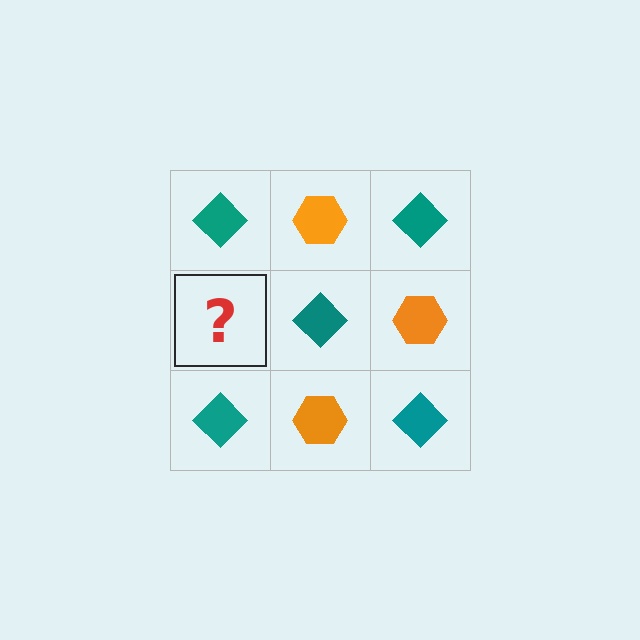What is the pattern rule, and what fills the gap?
The rule is that it alternates teal diamond and orange hexagon in a checkerboard pattern. The gap should be filled with an orange hexagon.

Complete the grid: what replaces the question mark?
The question mark should be replaced with an orange hexagon.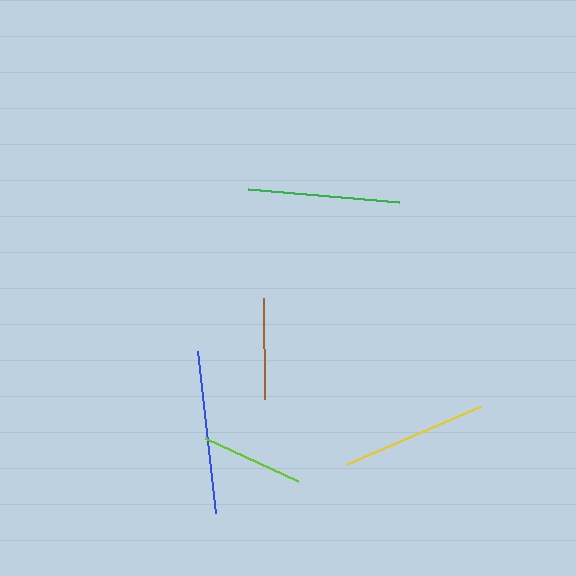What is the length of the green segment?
The green segment is approximately 152 pixels long.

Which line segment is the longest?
The blue line is the longest at approximately 164 pixels.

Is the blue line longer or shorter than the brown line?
The blue line is longer than the brown line.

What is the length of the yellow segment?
The yellow segment is approximately 146 pixels long.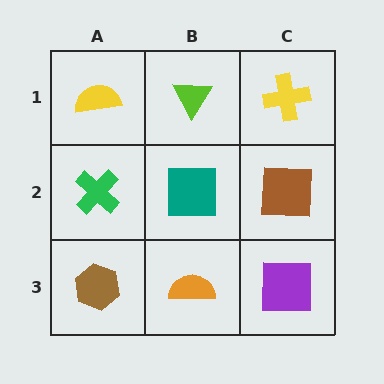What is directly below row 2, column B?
An orange semicircle.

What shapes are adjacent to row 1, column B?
A teal square (row 2, column B), a yellow semicircle (row 1, column A), a yellow cross (row 1, column C).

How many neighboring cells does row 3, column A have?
2.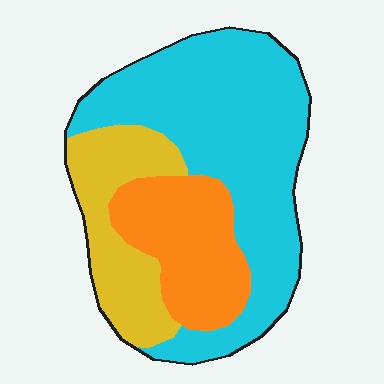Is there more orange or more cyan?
Cyan.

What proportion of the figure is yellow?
Yellow takes up about one fifth (1/5) of the figure.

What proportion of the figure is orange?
Orange takes up about one quarter (1/4) of the figure.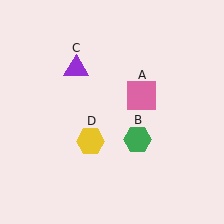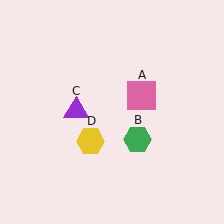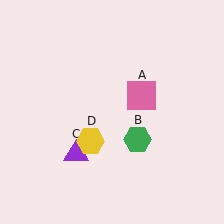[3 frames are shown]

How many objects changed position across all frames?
1 object changed position: purple triangle (object C).